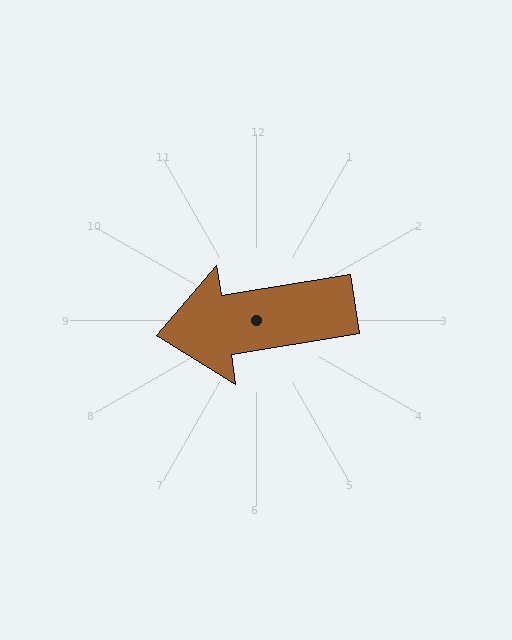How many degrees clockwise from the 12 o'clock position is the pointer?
Approximately 261 degrees.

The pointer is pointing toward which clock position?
Roughly 9 o'clock.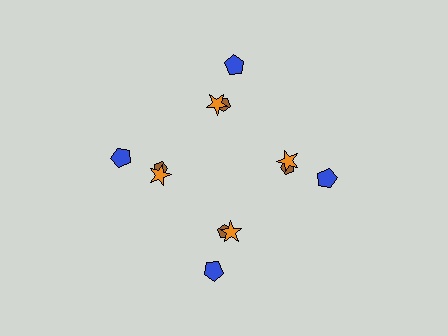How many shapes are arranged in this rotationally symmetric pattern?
There are 12 shapes, arranged in 4 groups of 3.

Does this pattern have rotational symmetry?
Yes, this pattern has 4-fold rotational symmetry. It looks the same after rotating 90 degrees around the center.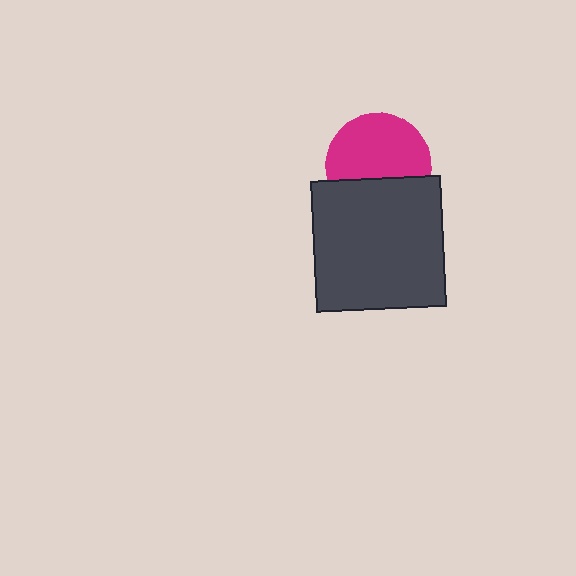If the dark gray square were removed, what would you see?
You would see the complete magenta circle.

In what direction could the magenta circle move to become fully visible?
The magenta circle could move up. That would shift it out from behind the dark gray square entirely.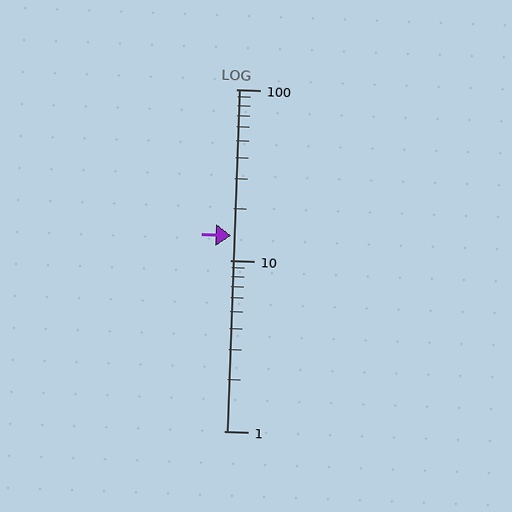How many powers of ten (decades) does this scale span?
The scale spans 2 decades, from 1 to 100.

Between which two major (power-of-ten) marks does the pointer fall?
The pointer is between 10 and 100.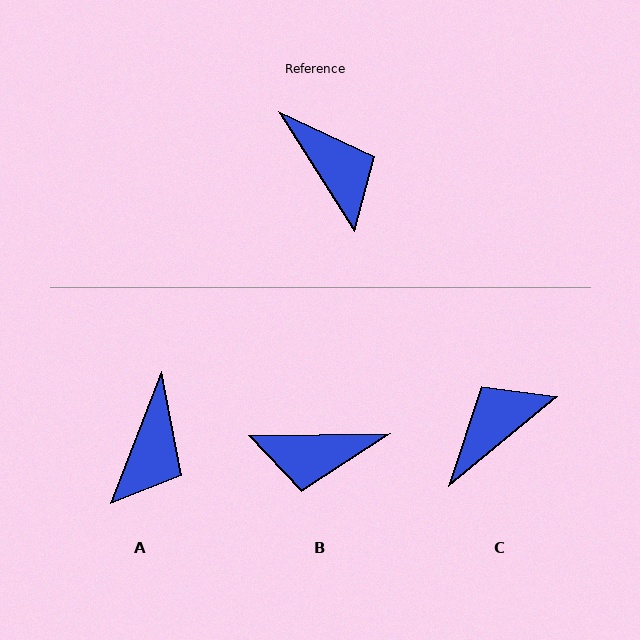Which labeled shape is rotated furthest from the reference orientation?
B, about 122 degrees away.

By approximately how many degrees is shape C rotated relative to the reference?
Approximately 97 degrees counter-clockwise.